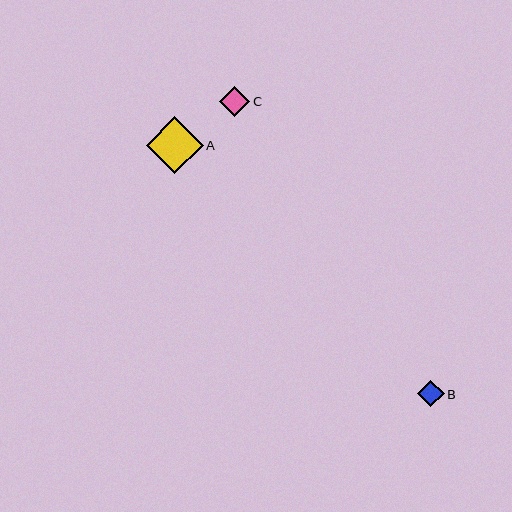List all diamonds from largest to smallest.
From largest to smallest: A, C, B.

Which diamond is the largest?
Diamond A is the largest with a size of approximately 57 pixels.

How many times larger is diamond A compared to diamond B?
Diamond A is approximately 2.1 times the size of diamond B.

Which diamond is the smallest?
Diamond B is the smallest with a size of approximately 27 pixels.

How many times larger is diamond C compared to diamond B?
Diamond C is approximately 1.1 times the size of diamond B.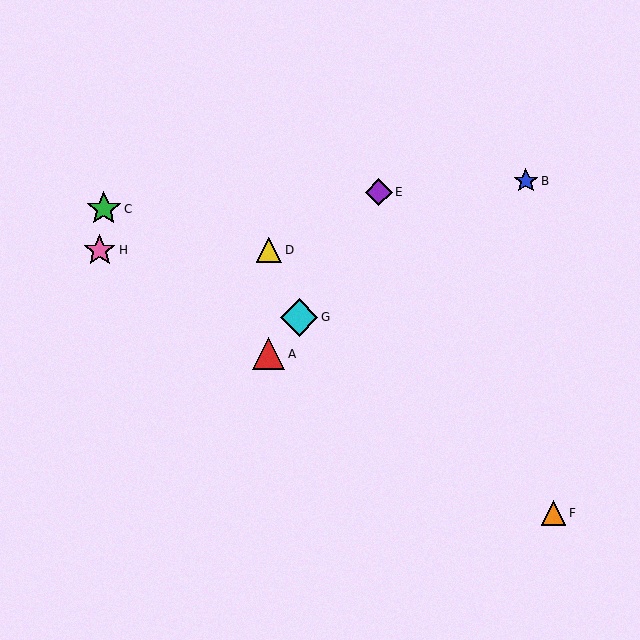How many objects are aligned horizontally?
2 objects (D, H) are aligned horizontally.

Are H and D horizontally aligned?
Yes, both are at y≈250.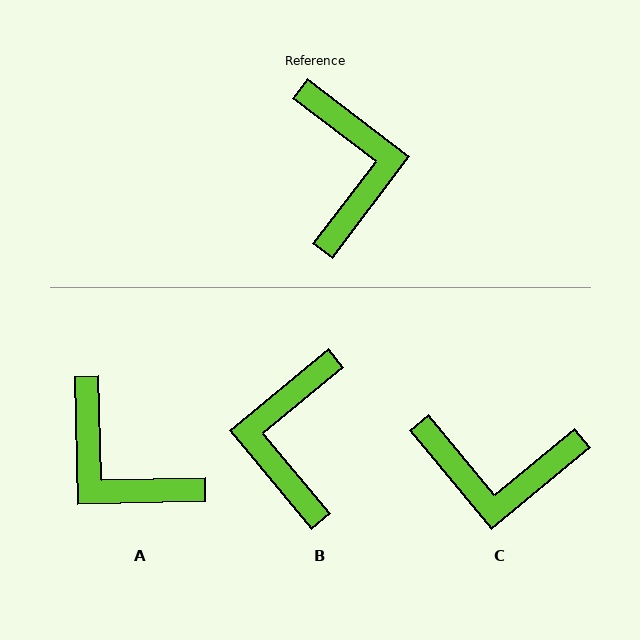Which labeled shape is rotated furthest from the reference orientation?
B, about 167 degrees away.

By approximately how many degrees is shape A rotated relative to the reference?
Approximately 142 degrees clockwise.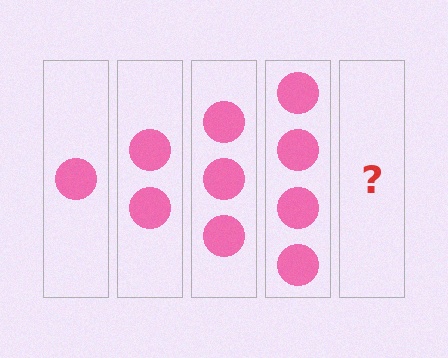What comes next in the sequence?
The next element should be 5 circles.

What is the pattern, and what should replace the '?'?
The pattern is that each step adds one more circle. The '?' should be 5 circles.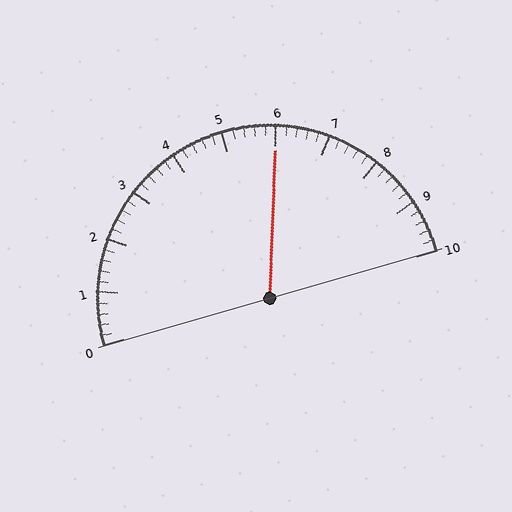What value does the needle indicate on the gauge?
The needle indicates approximately 6.0.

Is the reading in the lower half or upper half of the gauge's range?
The reading is in the upper half of the range (0 to 10).